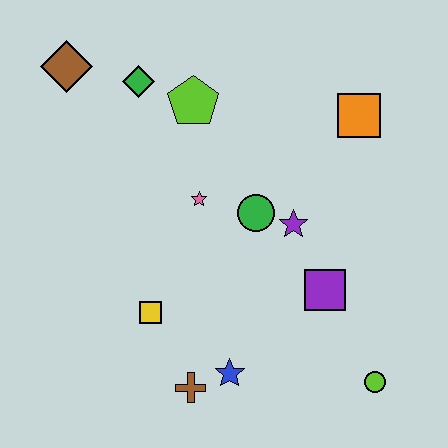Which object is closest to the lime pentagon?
The green diamond is closest to the lime pentagon.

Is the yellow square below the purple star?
Yes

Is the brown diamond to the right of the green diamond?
No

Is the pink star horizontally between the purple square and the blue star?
No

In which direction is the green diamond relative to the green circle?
The green diamond is above the green circle.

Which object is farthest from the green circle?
The brown diamond is farthest from the green circle.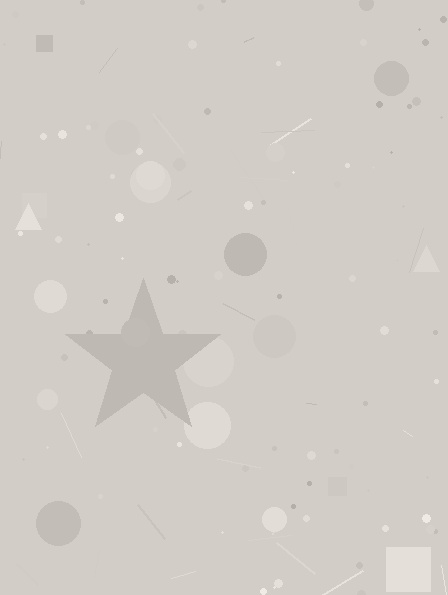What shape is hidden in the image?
A star is hidden in the image.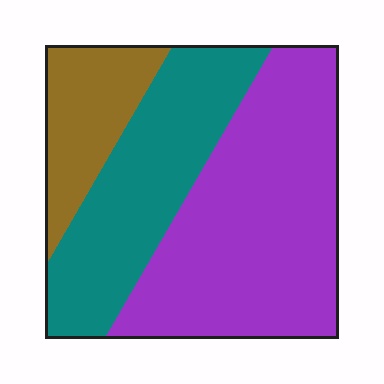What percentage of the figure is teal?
Teal takes up between a quarter and a half of the figure.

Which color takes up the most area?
Purple, at roughly 50%.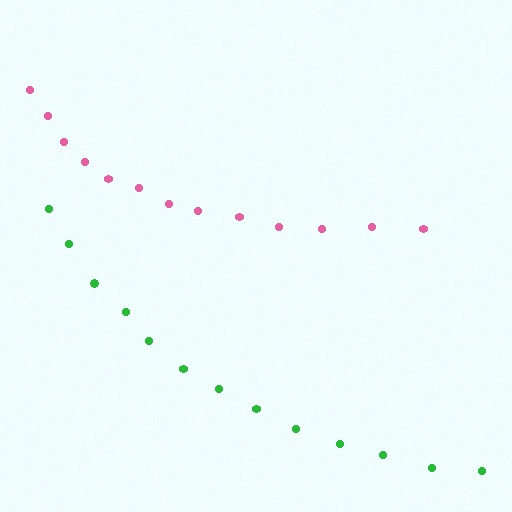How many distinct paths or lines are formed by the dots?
There are 2 distinct paths.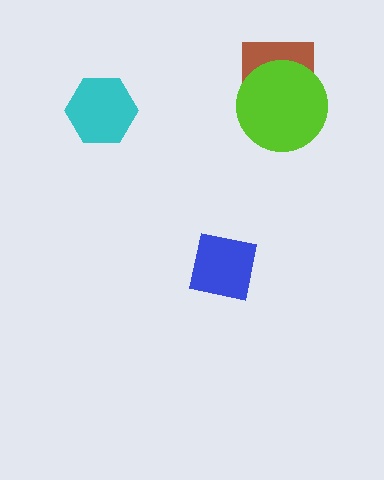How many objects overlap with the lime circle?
1 object overlaps with the lime circle.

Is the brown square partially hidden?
Yes, it is partially covered by another shape.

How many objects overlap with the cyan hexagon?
0 objects overlap with the cyan hexagon.